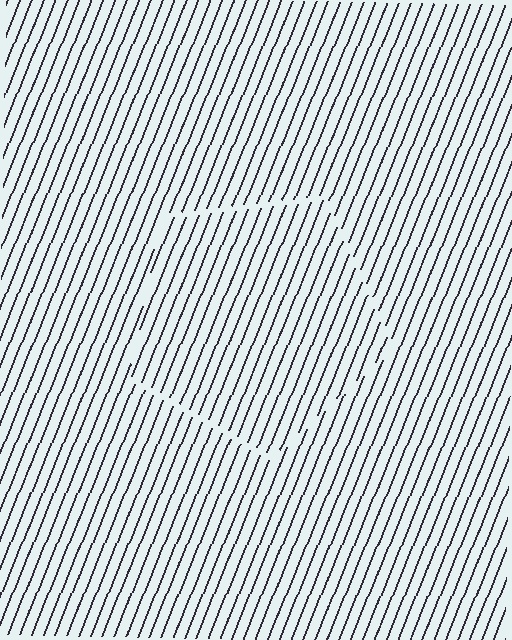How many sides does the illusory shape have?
5 sides — the line-ends trace a pentagon.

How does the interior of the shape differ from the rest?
The interior of the shape contains the same grating, shifted by half a period — the contour is defined by the phase discontinuity where line-ends from the inner and outer gratings abut.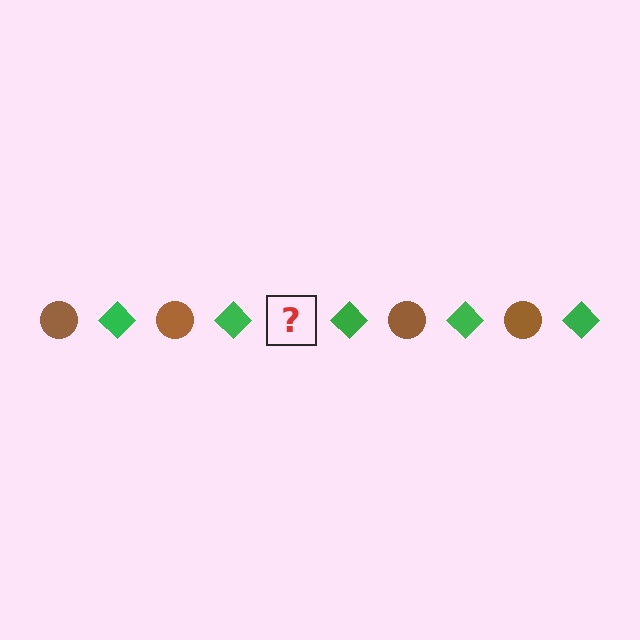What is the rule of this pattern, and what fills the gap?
The rule is that the pattern alternates between brown circle and green diamond. The gap should be filled with a brown circle.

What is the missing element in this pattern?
The missing element is a brown circle.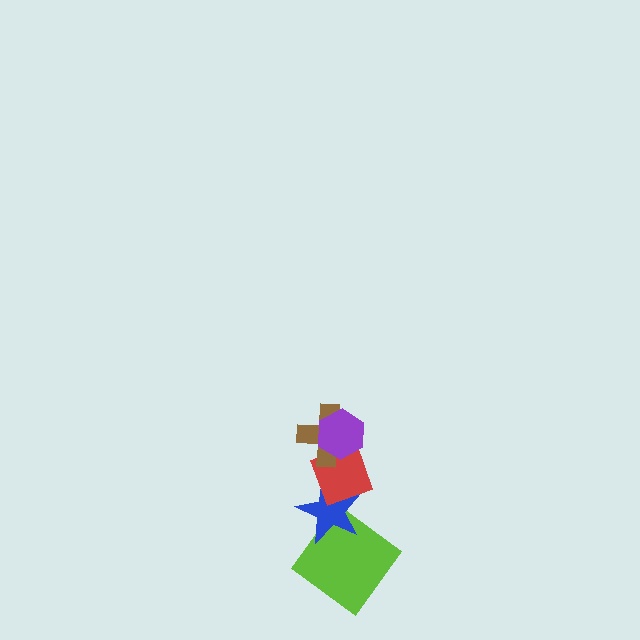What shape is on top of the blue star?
The red diamond is on top of the blue star.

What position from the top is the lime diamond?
The lime diamond is 5th from the top.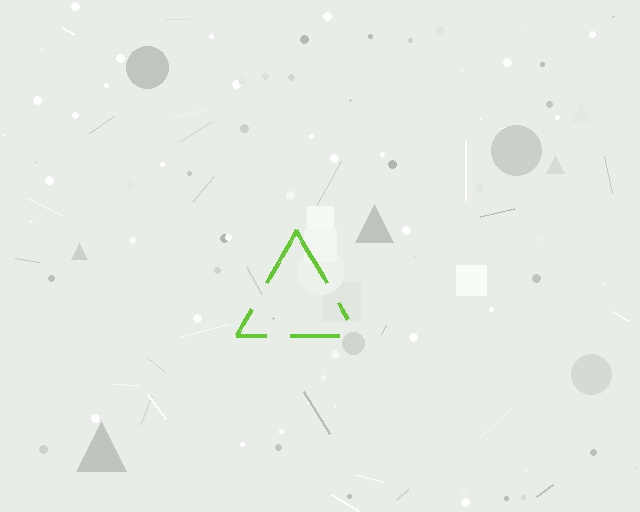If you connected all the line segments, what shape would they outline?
They would outline a triangle.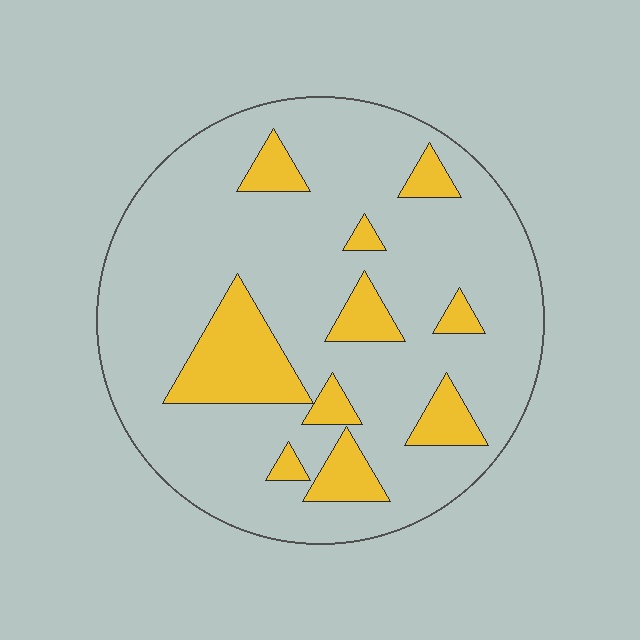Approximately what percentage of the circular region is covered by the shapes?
Approximately 20%.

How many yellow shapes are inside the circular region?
10.